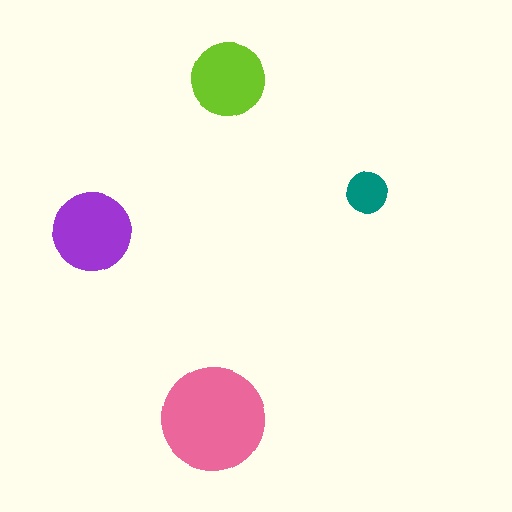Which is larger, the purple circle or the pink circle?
The pink one.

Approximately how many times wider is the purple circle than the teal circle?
About 2 times wider.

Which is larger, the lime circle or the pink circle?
The pink one.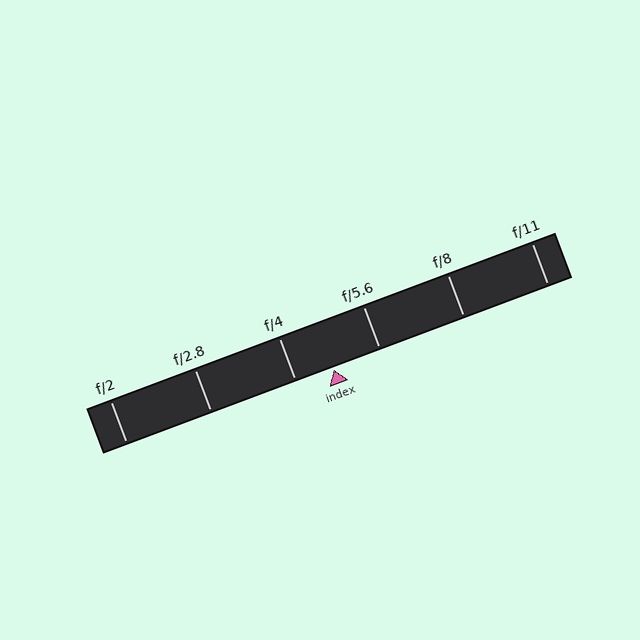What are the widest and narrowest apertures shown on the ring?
The widest aperture shown is f/2 and the narrowest is f/11.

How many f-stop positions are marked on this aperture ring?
There are 6 f-stop positions marked.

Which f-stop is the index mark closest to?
The index mark is closest to f/4.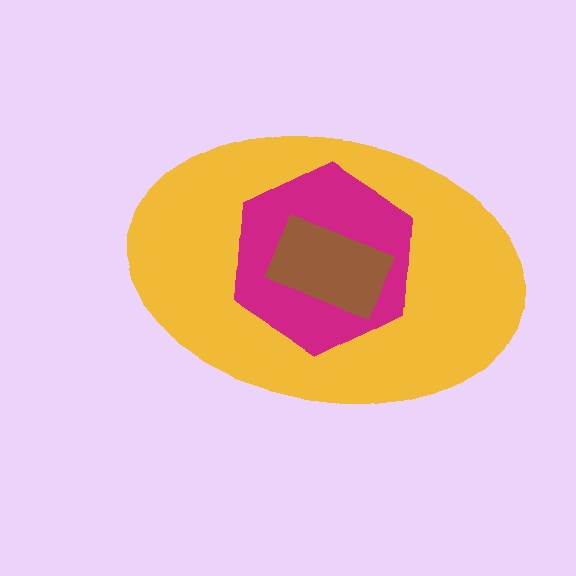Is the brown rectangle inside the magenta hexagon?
Yes.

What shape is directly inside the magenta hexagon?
The brown rectangle.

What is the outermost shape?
The yellow ellipse.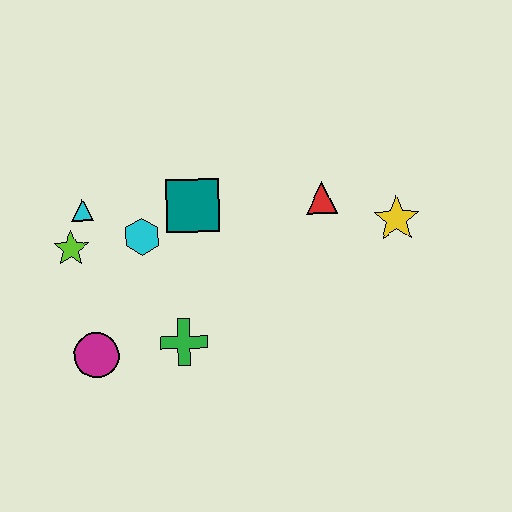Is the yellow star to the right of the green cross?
Yes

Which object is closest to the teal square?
The cyan hexagon is closest to the teal square.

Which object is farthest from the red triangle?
The magenta circle is farthest from the red triangle.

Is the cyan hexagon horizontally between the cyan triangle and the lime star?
No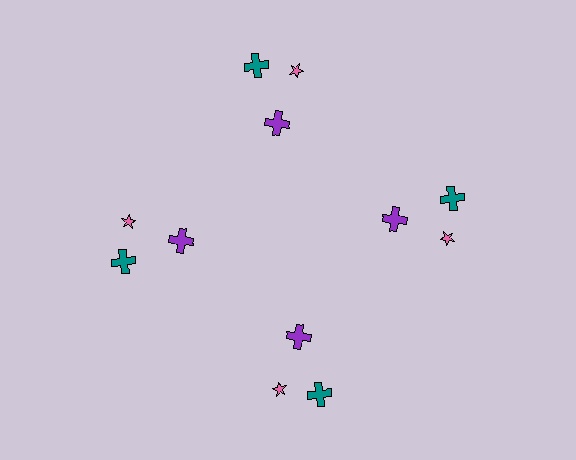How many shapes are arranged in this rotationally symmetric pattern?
There are 12 shapes, arranged in 4 groups of 3.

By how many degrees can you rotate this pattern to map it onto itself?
The pattern maps onto itself every 90 degrees of rotation.